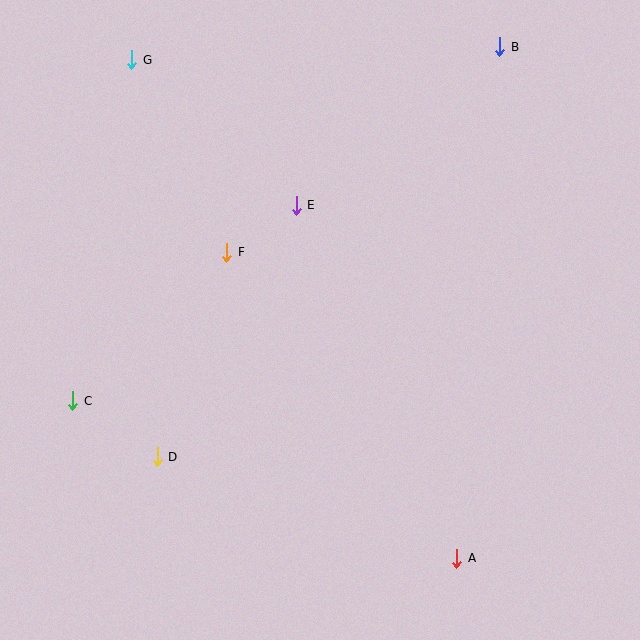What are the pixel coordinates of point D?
Point D is at (157, 457).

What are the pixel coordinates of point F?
Point F is at (227, 252).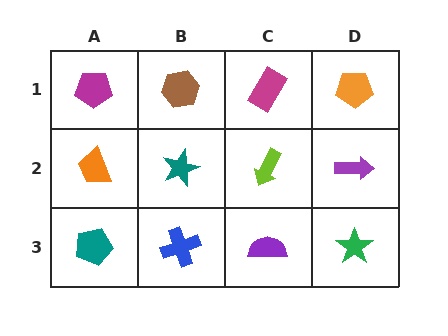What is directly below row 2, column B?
A blue cross.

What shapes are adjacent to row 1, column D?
A purple arrow (row 2, column D), a magenta rectangle (row 1, column C).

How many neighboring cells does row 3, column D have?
2.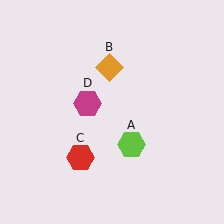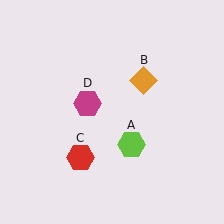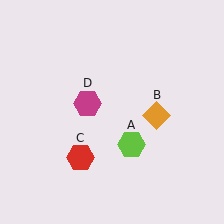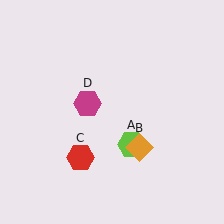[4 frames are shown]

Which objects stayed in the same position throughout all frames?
Lime hexagon (object A) and red hexagon (object C) and magenta hexagon (object D) remained stationary.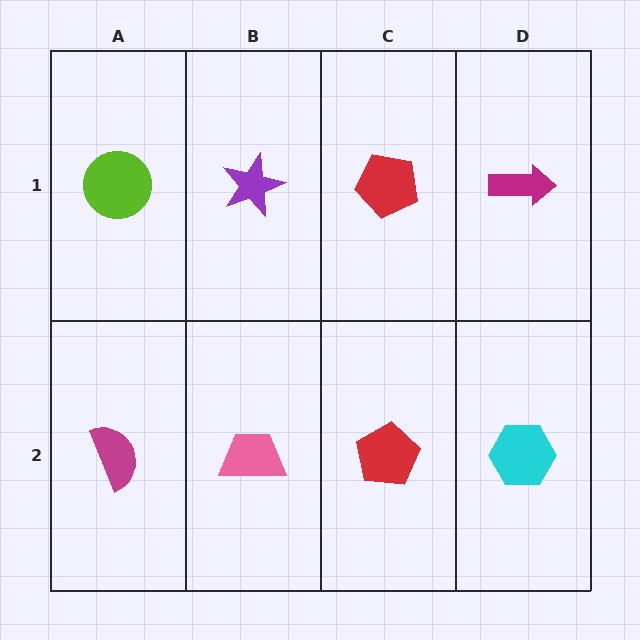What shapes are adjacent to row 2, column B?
A purple star (row 1, column B), a magenta semicircle (row 2, column A), a red pentagon (row 2, column C).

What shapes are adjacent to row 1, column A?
A magenta semicircle (row 2, column A), a purple star (row 1, column B).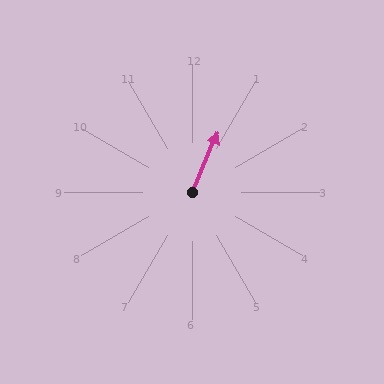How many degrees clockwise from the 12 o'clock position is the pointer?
Approximately 23 degrees.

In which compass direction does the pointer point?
Northeast.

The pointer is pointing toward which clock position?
Roughly 1 o'clock.